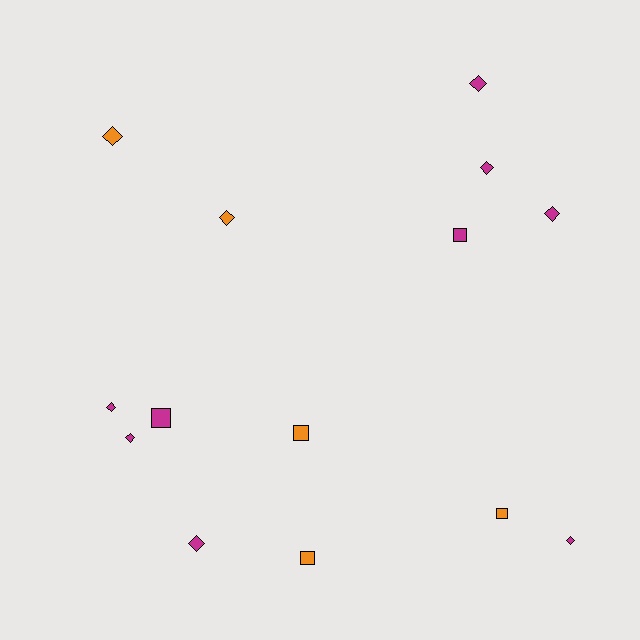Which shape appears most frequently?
Diamond, with 9 objects.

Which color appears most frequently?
Magenta, with 9 objects.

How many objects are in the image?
There are 14 objects.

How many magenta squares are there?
There are 2 magenta squares.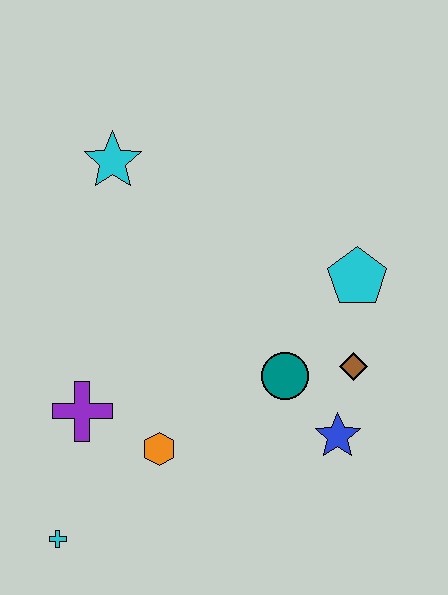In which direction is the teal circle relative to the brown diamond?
The teal circle is to the left of the brown diamond.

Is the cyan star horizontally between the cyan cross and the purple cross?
No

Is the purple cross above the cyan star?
No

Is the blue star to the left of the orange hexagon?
No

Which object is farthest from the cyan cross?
The cyan pentagon is farthest from the cyan cross.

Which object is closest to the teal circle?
The brown diamond is closest to the teal circle.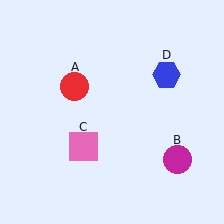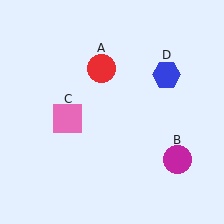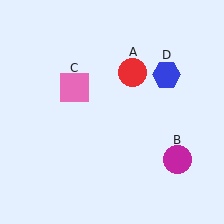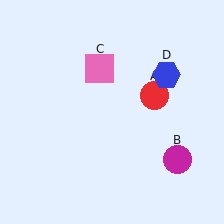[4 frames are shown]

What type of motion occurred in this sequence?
The red circle (object A), pink square (object C) rotated clockwise around the center of the scene.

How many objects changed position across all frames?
2 objects changed position: red circle (object A), pink square (object C).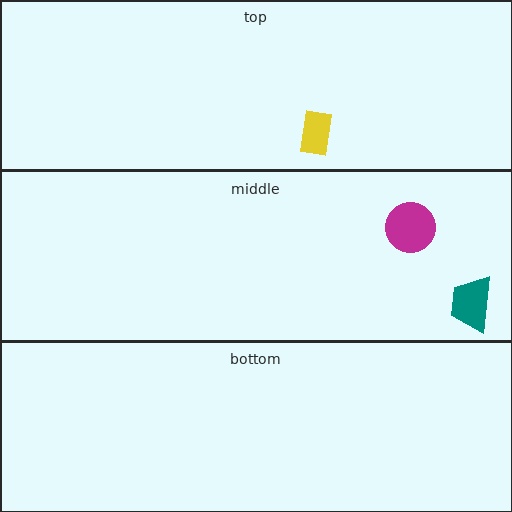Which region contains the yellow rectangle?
The top region.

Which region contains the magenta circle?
The middle region.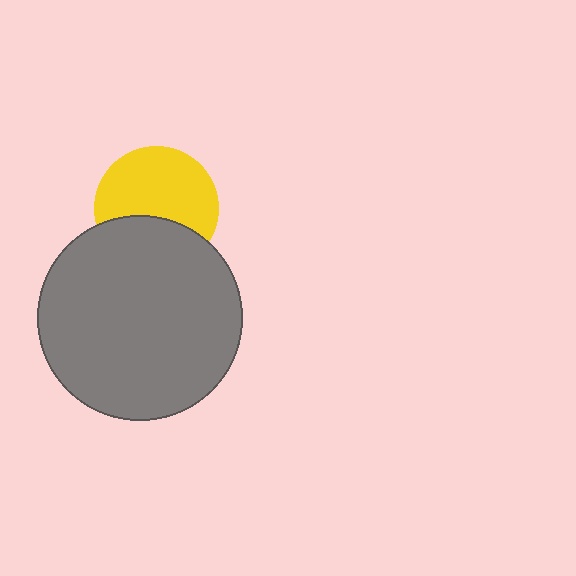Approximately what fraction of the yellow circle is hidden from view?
Roughly 36% of the yellow circle is hidden behind the gray circle.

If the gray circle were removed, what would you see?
You would see the complete yellow circle.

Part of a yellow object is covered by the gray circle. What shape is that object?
It is a circle.